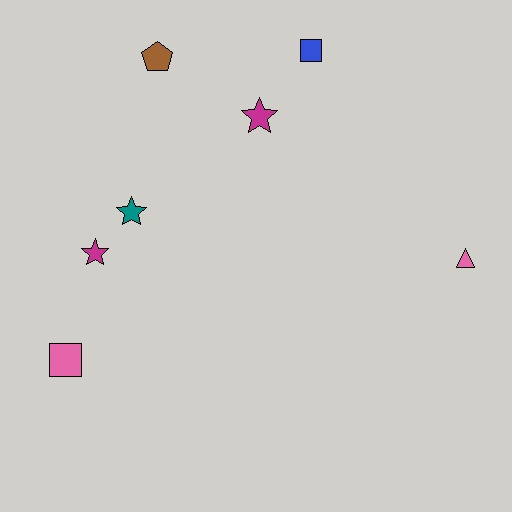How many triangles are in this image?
There is 1 triangle.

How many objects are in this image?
There are 7 objects.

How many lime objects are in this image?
There are no lime objects.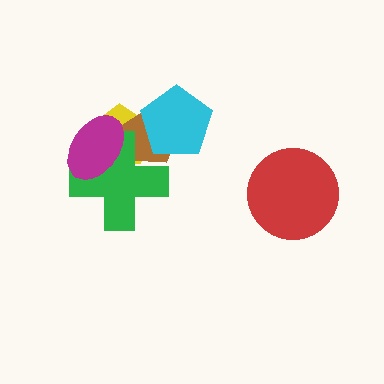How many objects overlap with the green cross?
3 objects overlap with the green cross.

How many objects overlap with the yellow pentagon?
4 objects overlap with the yellow pentagon.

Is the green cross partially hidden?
Yes, it is partially covered by another shape.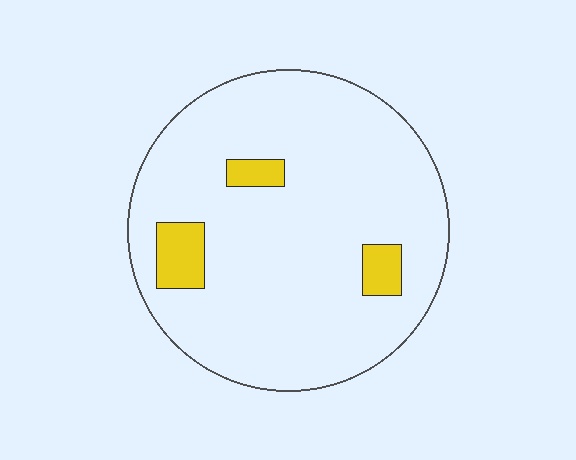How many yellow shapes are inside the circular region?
3.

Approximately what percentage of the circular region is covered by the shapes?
Approximately 10%.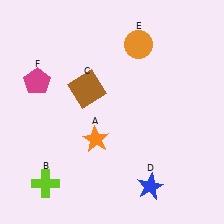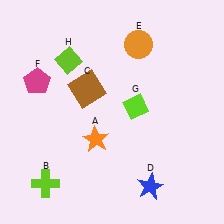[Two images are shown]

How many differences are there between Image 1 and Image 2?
There are 2 differences between the two images.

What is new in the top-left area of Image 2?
A lime diamond (H) was added in the top-left area of Image 2.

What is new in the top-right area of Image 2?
A lime diamond (G) was added in the top-right area of Image 2.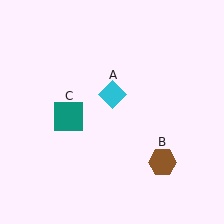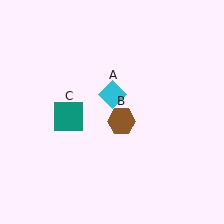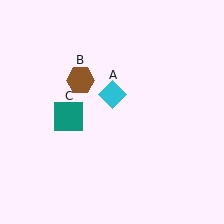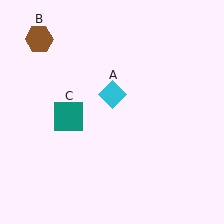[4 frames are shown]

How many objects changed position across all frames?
1 object changed position: brown hexagon (object B).